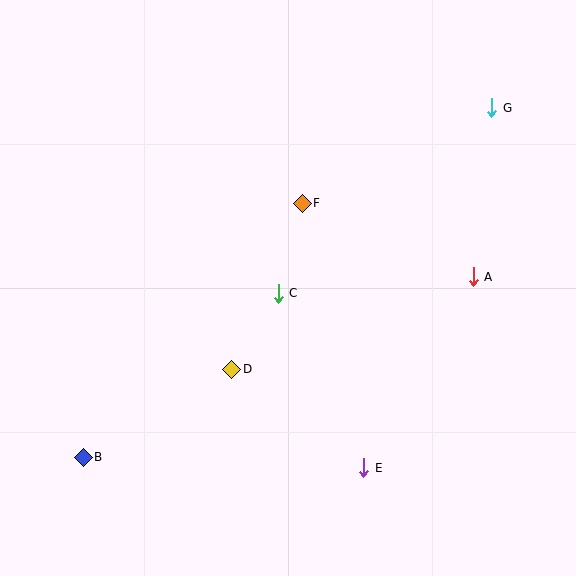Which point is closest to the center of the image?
Point C at (278, 293) is closest to the center.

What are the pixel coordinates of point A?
Point A is at (473, 277).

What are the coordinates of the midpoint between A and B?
The midpoint between A and B is at (278, 367).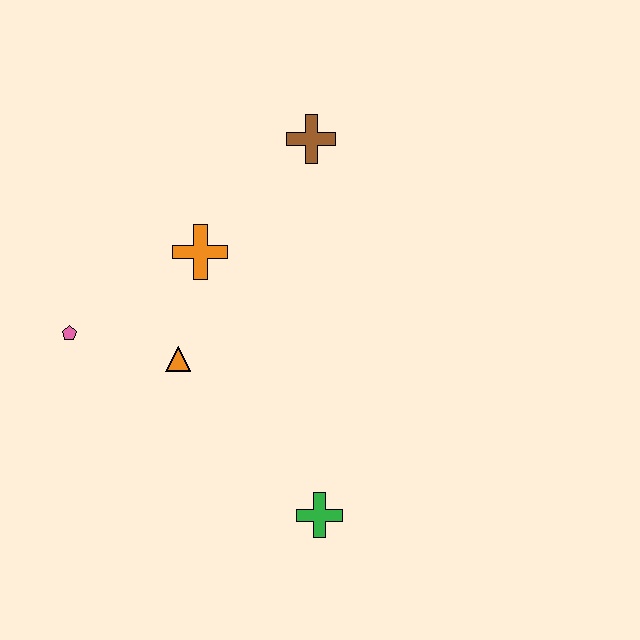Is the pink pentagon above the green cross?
Yes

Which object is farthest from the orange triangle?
The brown cross is farthest from the orange triangle.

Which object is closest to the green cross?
The orange triangle is closest to the green cross.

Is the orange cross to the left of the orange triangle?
No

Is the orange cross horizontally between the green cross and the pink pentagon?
Yes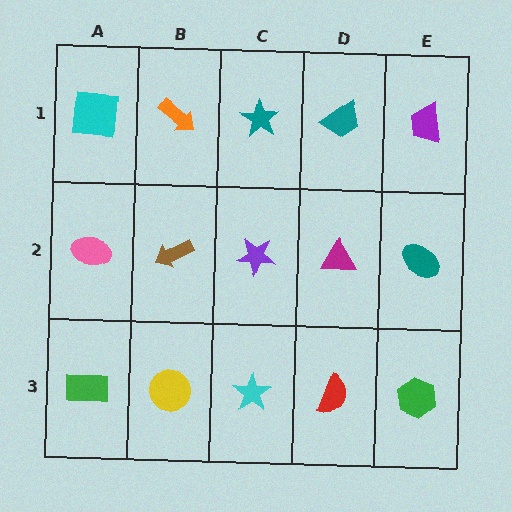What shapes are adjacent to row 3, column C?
A purple star (row 2, column C), a yellow circle (row 3, column B), a red semicircle (row 3, column D).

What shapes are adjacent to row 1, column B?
A brown arrow (row 2, column B), a cyan square (row 1, column A), a teal star (row 1, column C).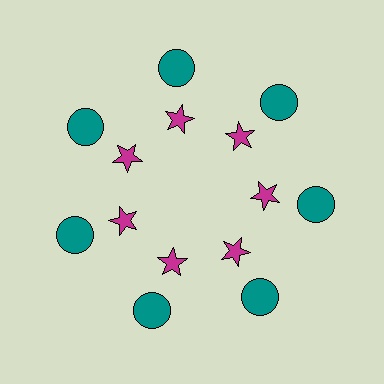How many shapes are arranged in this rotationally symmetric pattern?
There are 14 shapes, arranged in 7 groups of 2.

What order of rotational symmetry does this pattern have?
This pattern has 7-fold rotational symmetry.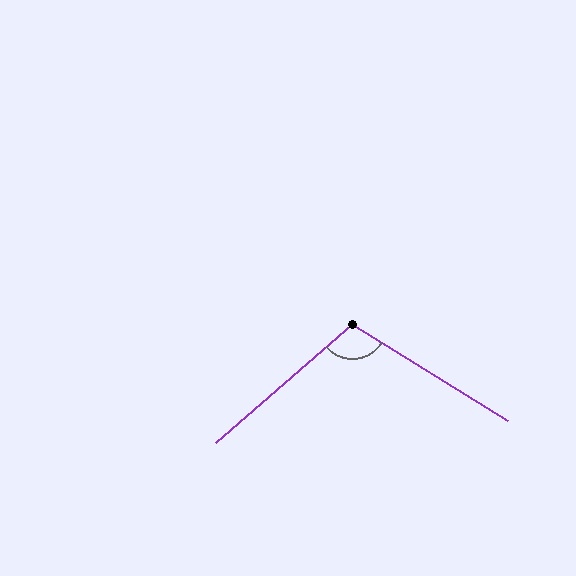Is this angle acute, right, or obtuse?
It is obtuse.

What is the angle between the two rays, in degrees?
Approximately 107 degrees.